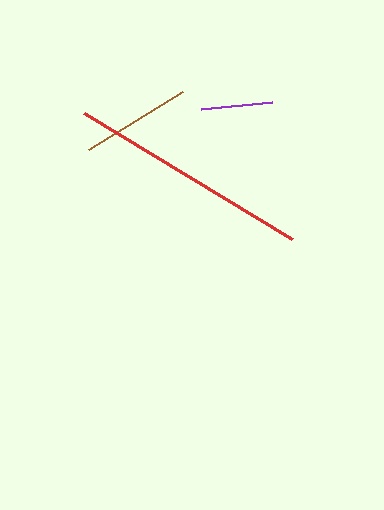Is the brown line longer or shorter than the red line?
The red line is longer than the brown line.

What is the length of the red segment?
The red segment is approximately 243 pixels long.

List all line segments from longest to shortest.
From longest to shortest: red, brown, purple.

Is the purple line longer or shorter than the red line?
The red line is longer than the purple line.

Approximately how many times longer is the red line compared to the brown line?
The red line is approximately 2.2 times the length of the brown line.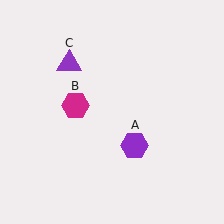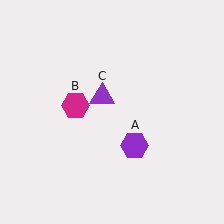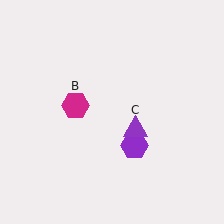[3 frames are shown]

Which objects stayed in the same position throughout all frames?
Purple hexagon (object A) and magenta hexagon (object B) remained stationary.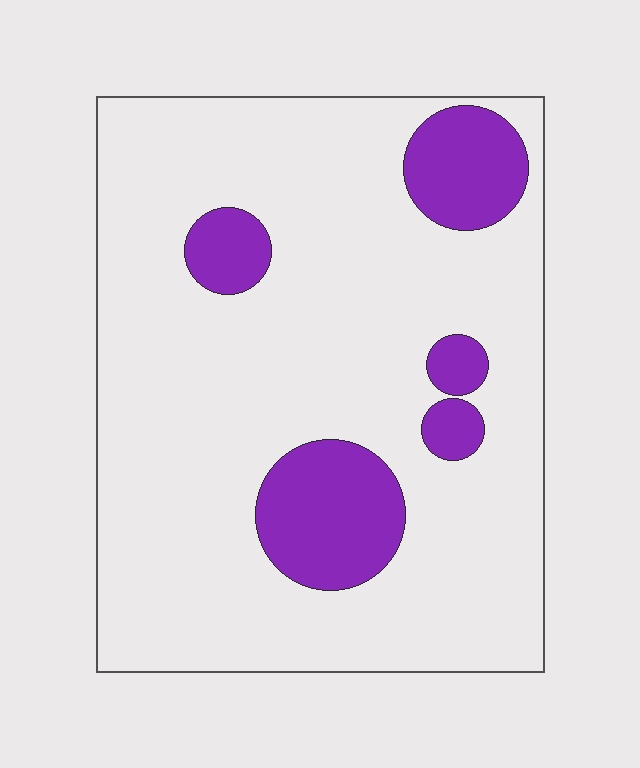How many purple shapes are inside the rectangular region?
5.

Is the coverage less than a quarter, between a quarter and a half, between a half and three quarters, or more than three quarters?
Less than a quarter.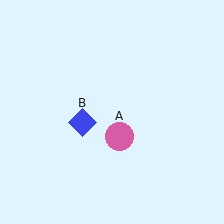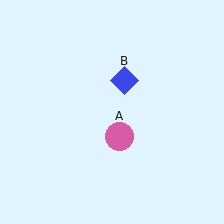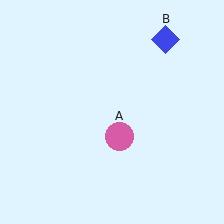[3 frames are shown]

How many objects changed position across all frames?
1 object changed position: blue diamond (object B).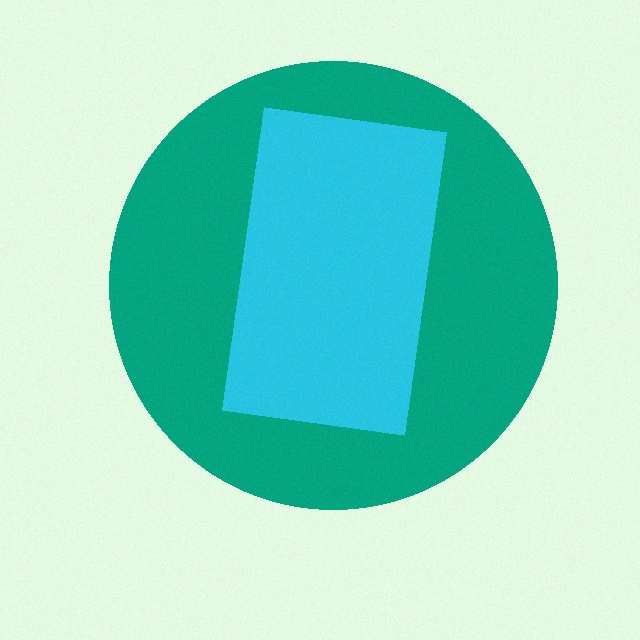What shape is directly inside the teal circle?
The cyan rectangle.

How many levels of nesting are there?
2.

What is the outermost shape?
The teal circle.